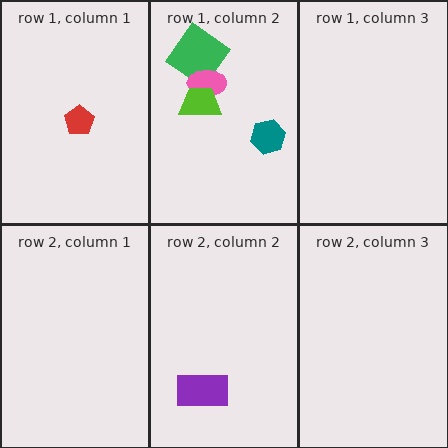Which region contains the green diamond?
The row 1, column 2 region.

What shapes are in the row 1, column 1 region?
The red pentagon.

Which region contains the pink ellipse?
The row 1, column 2 region.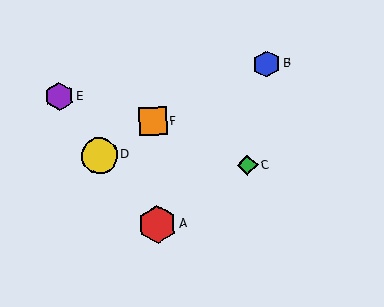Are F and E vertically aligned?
No, F is at x≈153 and E is at x≈59.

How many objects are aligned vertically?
2 objects (A, F) are aligned vertically.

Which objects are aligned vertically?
Objects A, F are aligned vertically.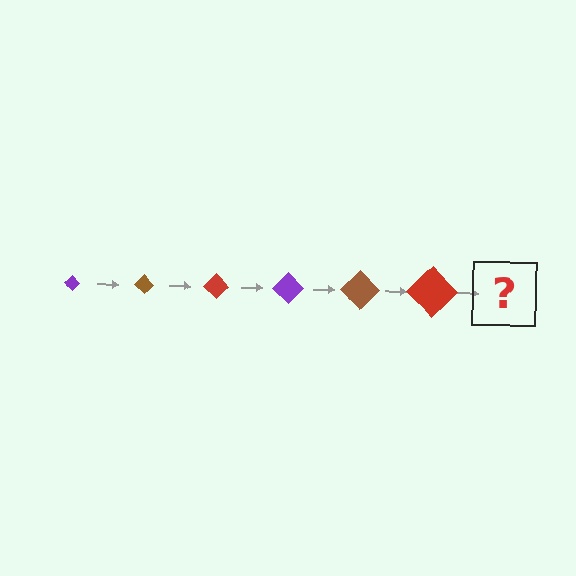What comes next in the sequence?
The next element should be a purple diamond, larger than the previous one.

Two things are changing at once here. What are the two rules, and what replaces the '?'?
The two rules are that the diamond grows larger each step and the color cycles through purple, brown, and red. The '?' should be a purple diamond, larger than the previous one.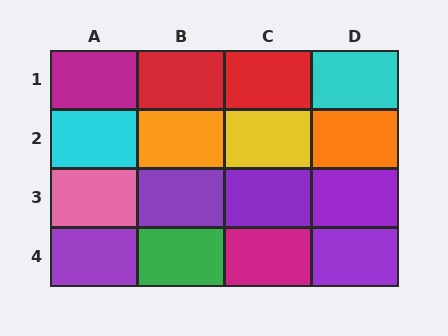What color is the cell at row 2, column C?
Yellow.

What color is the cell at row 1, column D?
Cyan.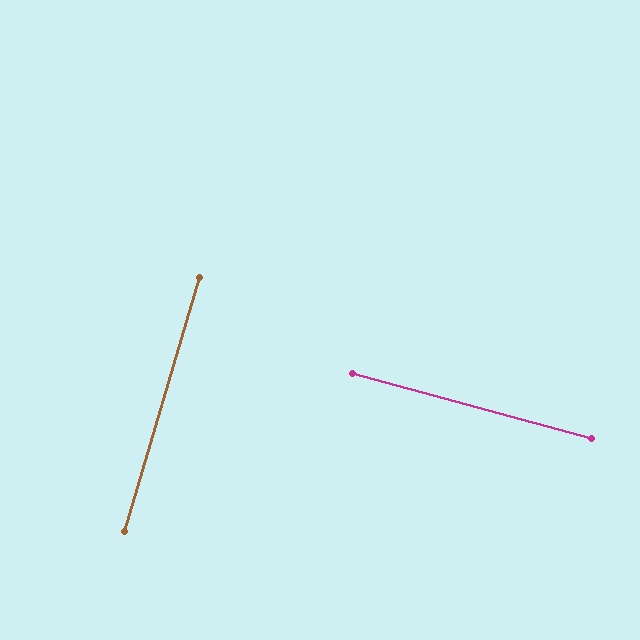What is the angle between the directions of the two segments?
Approximately 89 degrees.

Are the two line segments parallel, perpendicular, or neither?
Perpendicular — they meet at approximately 89°.